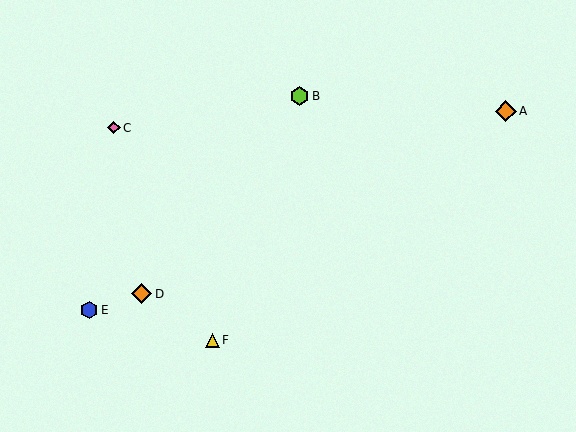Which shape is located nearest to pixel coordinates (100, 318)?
The blue hexagon (labeled E) at (89, 310) is nearest to that location.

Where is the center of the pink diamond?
The center of the pink diamond is at (114, 128).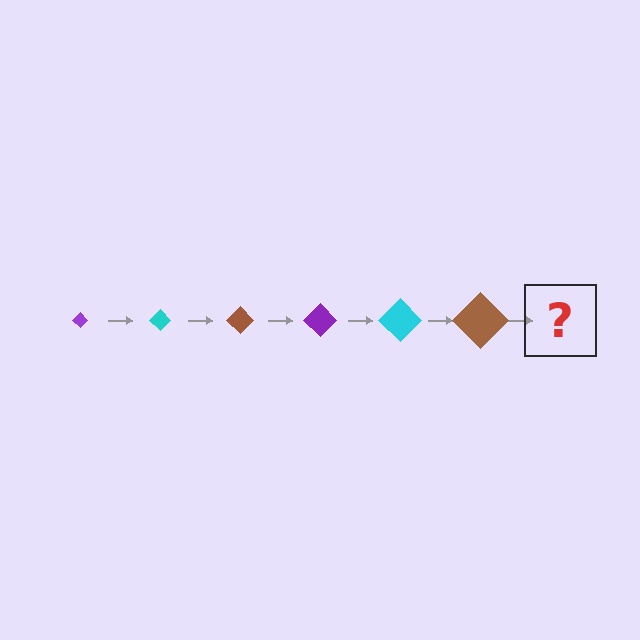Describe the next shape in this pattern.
It should be a purple diamond, larger than the previous one.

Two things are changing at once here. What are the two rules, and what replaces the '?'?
The two rules are that the diamond grows larger each step and the color cycles through purple, cyan, and brown. The '?' should be a purple diamond, larger than the previous one.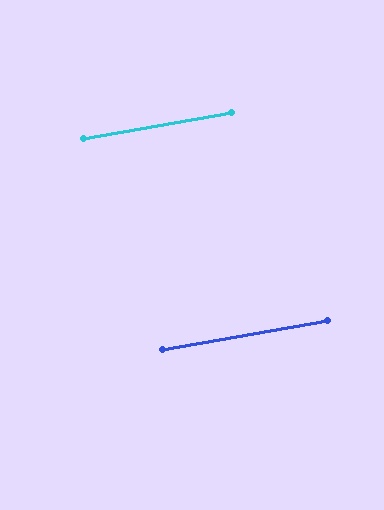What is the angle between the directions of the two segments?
Approximately 0 degrees.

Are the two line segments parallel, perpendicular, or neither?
Parallel — their directions differ by only 0.4°.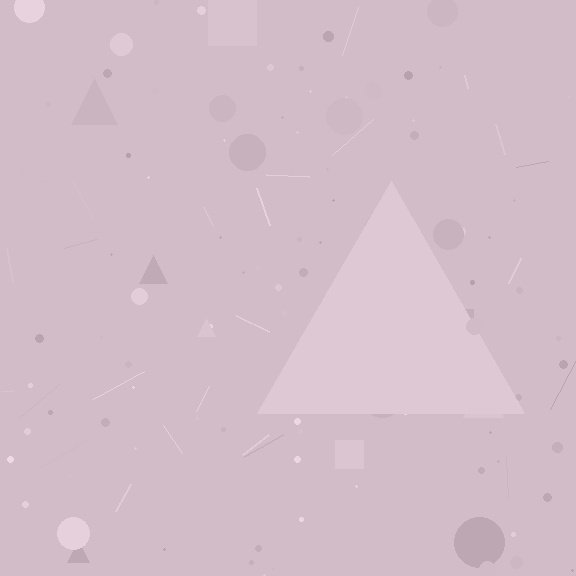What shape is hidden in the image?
A triangle is hidden in the image.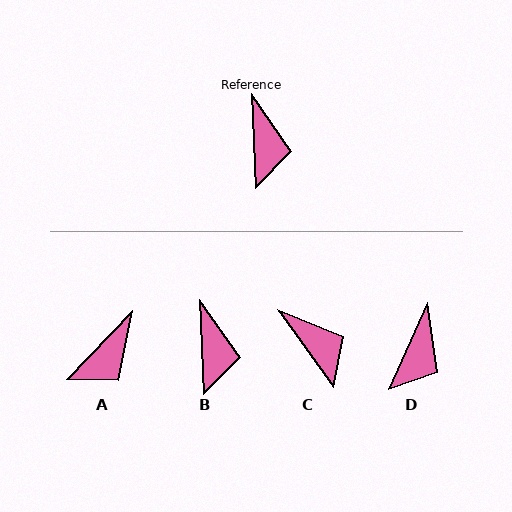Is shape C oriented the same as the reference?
No, it is off by about 34 degrees.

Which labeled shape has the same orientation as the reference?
B.